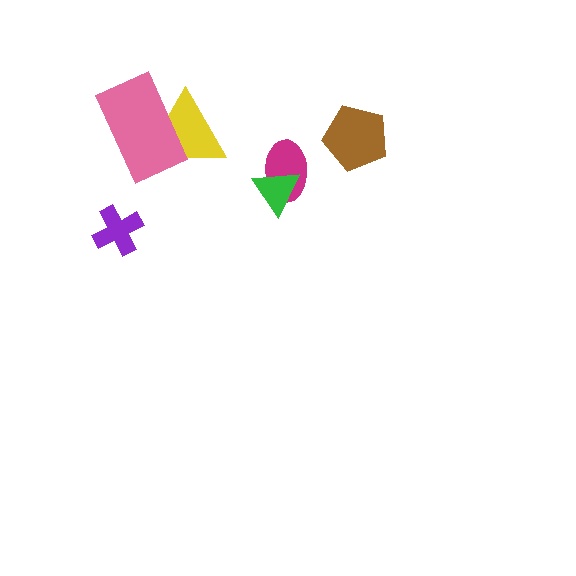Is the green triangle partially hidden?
No, no other shape covers it.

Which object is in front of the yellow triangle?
The pink rectangle is in front of the yellow triangle.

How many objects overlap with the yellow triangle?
1 object overlaps with the yellow triangle.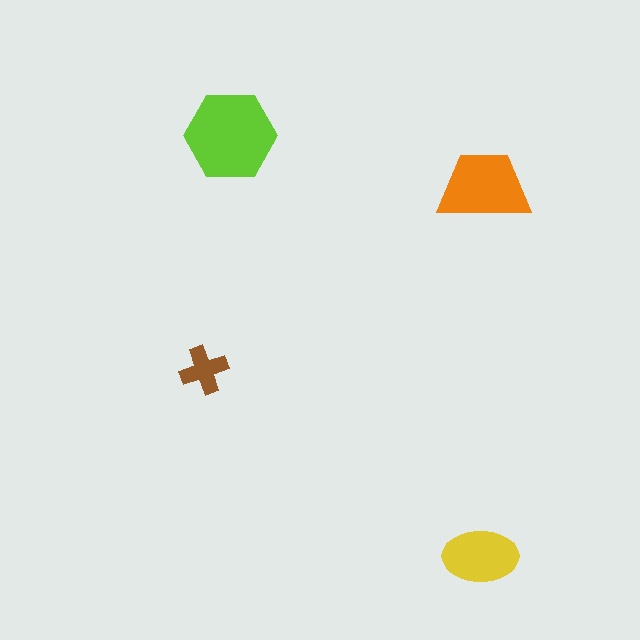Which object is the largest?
The lime hexagon.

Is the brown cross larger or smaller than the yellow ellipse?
Smaller.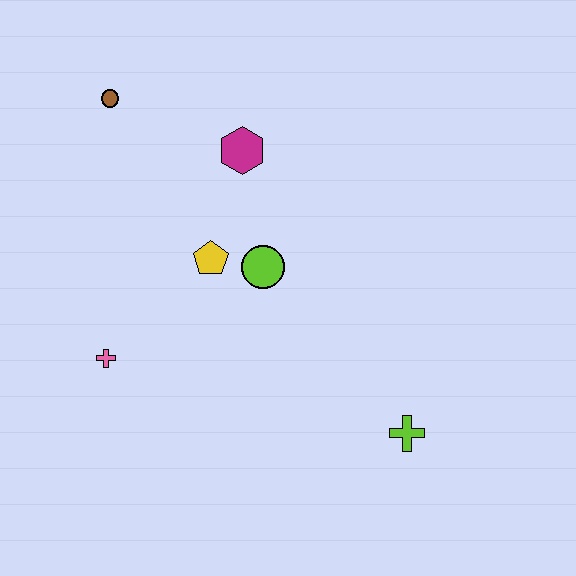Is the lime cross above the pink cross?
No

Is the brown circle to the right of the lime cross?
No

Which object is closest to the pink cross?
The yellow pentagon is closest to the pink cross.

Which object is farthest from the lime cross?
The brown circle is farthest from the lime cross.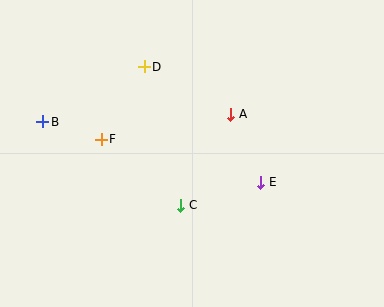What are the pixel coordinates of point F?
Point F is at (101, 139).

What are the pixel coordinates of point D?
Point D is at (144, 67).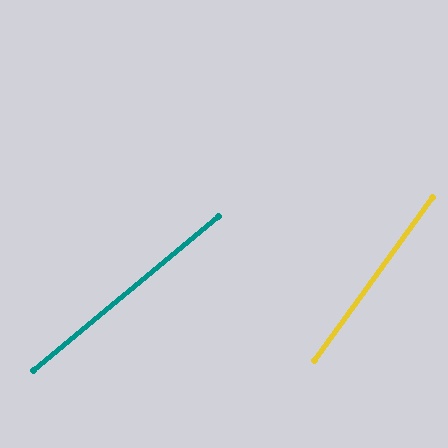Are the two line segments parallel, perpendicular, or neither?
Neither parallel nor perpendicular — they differ by about 14°.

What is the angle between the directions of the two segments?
Approximately 14 degrees.